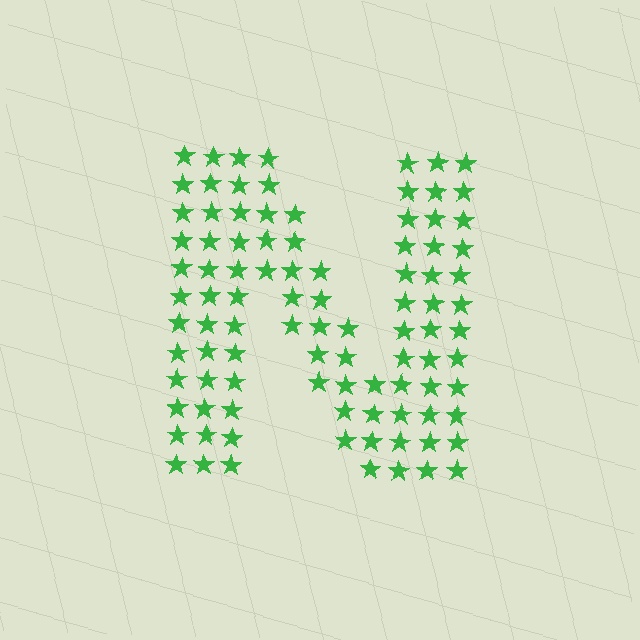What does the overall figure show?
The overall figure shows the letter N.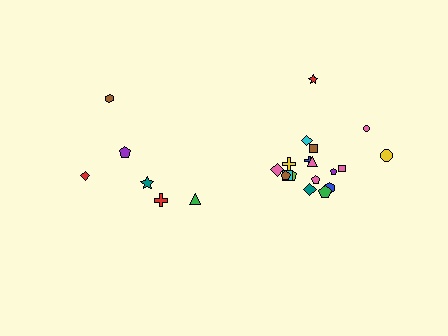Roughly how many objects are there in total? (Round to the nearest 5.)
Roughly 25 objects in total.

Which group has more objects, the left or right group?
The right group.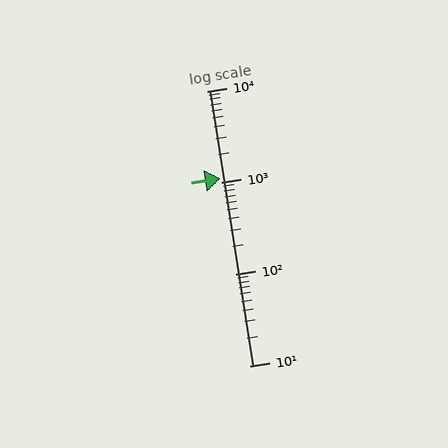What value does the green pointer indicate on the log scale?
The pointer indicates approximately 1100.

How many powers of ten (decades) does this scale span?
The scale spans 3 decades, from 10 to 10000.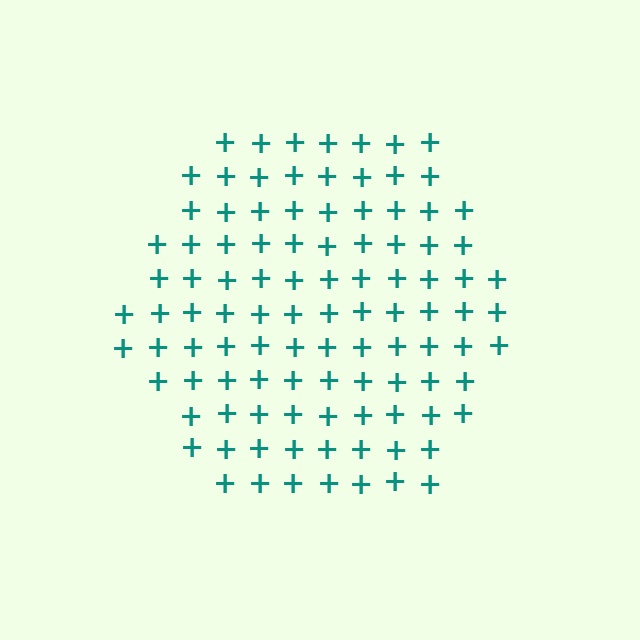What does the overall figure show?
The overall figure shows a hexagon.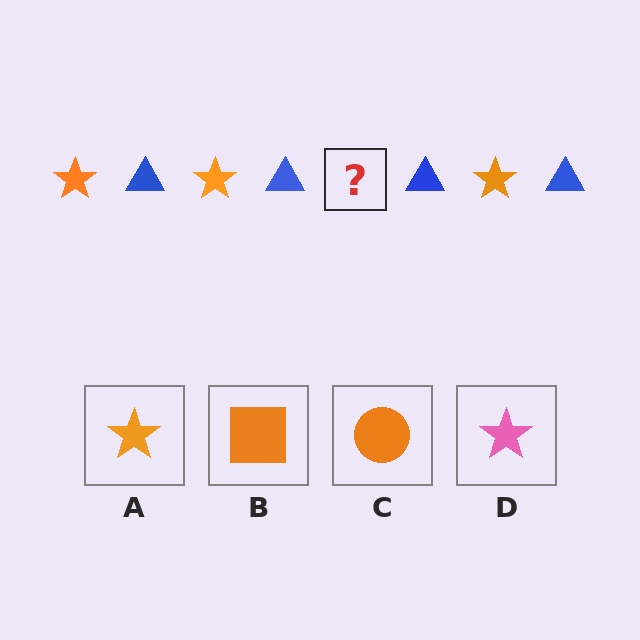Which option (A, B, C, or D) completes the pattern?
A.